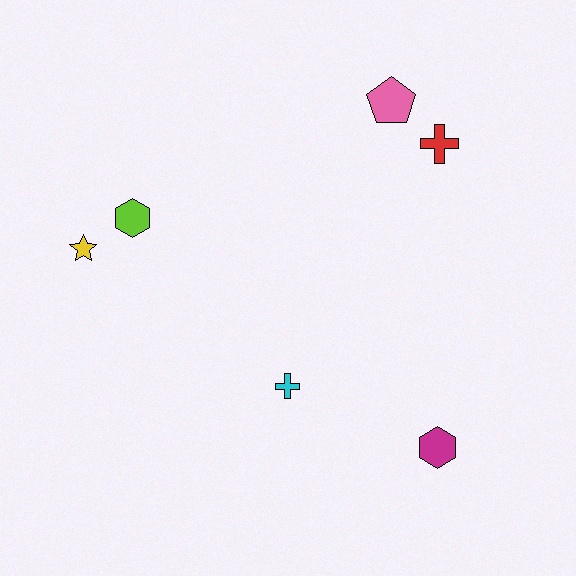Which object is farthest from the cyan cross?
The pink pentagon is farthest from the cyan cross.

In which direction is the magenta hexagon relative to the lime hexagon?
The magenta hexagon is to the right of the lime hexagon.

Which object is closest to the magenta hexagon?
The cyan cross is closest to the magenta hexagon.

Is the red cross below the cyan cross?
No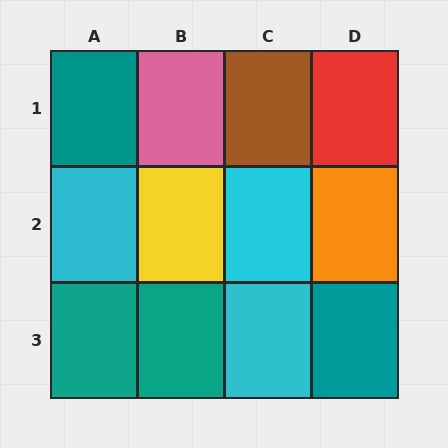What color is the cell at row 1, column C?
Brown.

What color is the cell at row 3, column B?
Teal.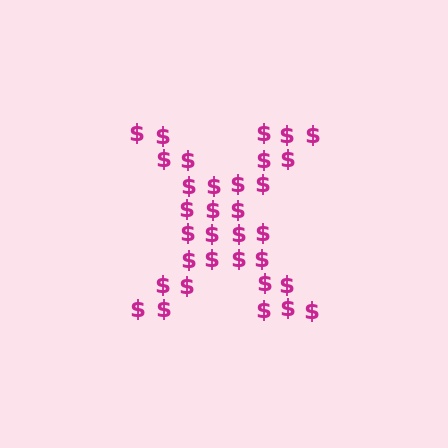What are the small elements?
The small elements are dollar signs.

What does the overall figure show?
The overall figure shows the letter X.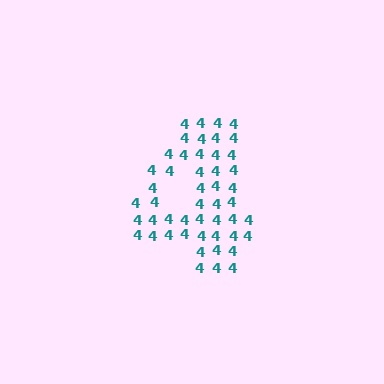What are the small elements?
The small elements are digit 4's.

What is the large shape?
The large shape is the digit 4.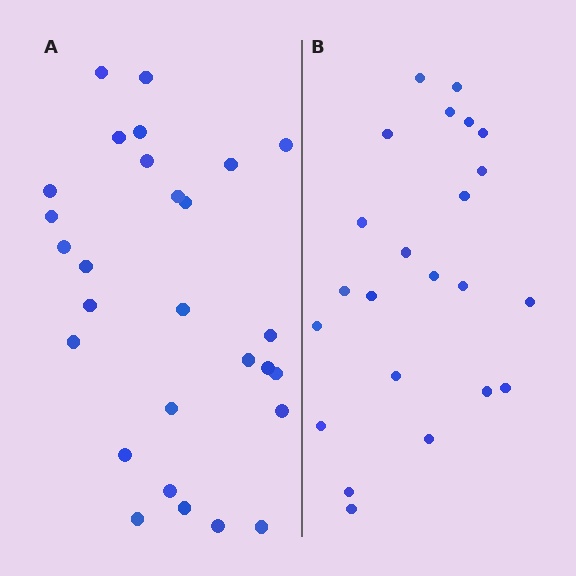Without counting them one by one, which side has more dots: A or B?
Region A (the left region) has more dots.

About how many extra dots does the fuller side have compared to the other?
Region A has about 5 more dots than region B.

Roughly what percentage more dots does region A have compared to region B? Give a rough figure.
About 20% more.